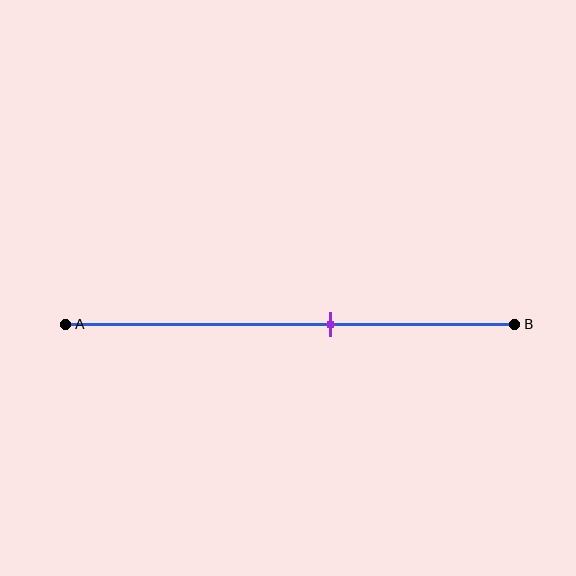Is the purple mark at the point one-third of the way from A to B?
No, the mark is at about 60% from A, not at the 33% one-third point.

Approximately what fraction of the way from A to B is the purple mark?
The purple mark is approximately 60% of the way from A to B.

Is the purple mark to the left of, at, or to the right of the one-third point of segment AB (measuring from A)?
The purple mark is to the right of the one-third point of segment AB.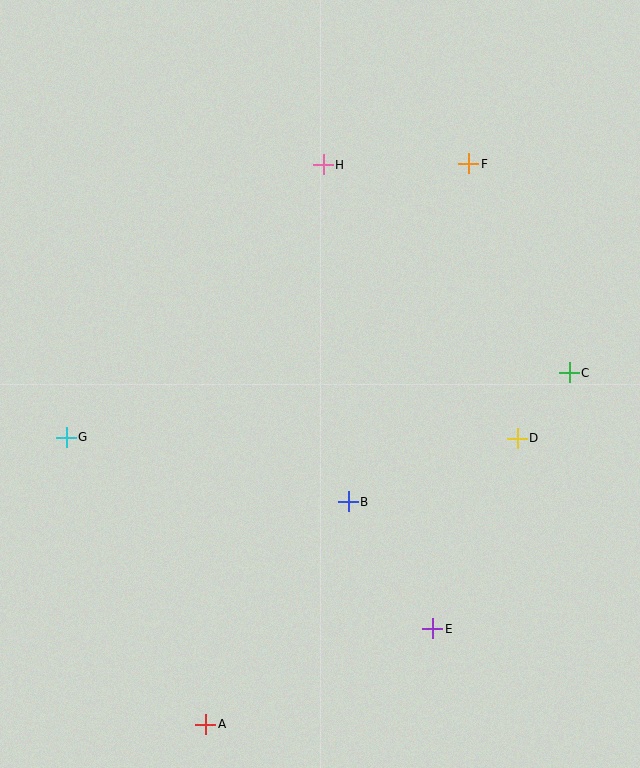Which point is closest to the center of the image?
Point B at (348, 502) is closest to the center.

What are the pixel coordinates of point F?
Point F is at (469, 164).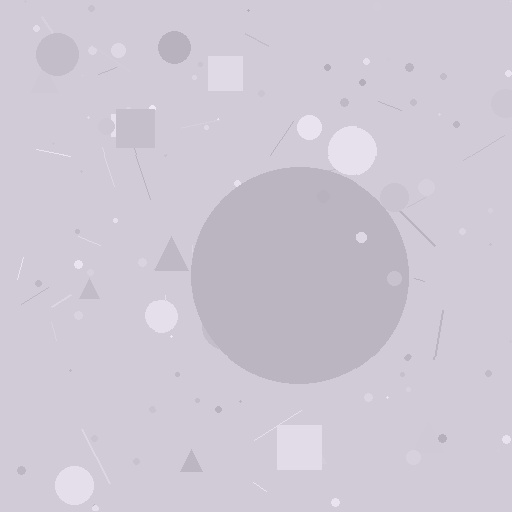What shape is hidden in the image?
A circle is hidden in the image.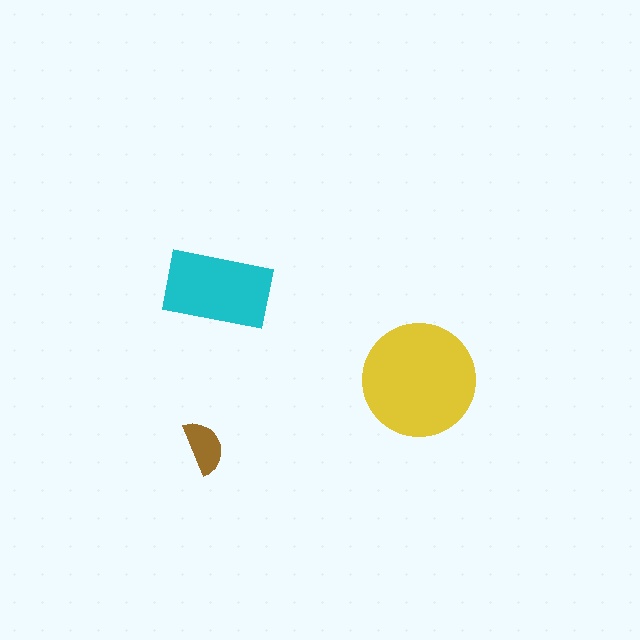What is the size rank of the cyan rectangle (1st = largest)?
2nd.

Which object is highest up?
The cyan rectangle is topmost.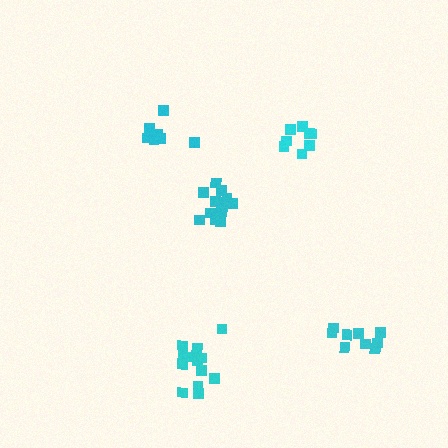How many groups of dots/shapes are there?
There are 5 groups.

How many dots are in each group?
Group 1: 8 dots, Group 2: 9 dots, Group 3: 13 dots, Group 4: 8 dots, Group 5: 13 dots (51 total).